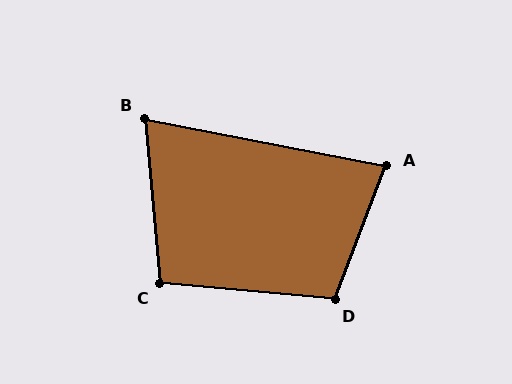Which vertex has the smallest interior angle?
B, at approximately 74 degrees.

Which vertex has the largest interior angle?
D, at approximately 106 degrees.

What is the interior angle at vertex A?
Approximately 80 degrees (acute).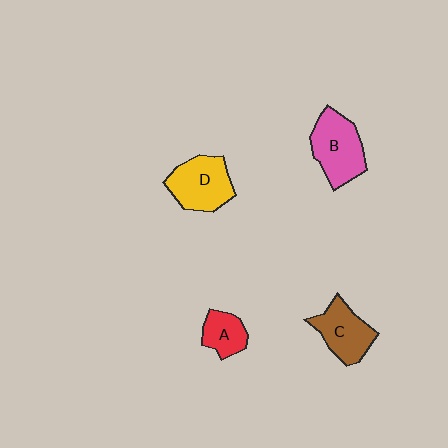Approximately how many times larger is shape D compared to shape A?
Approximately 1.8 times.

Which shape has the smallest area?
Shape A (red).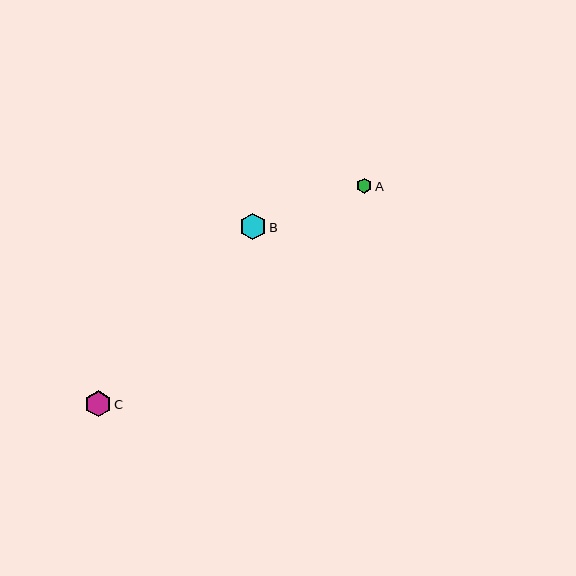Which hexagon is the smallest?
Hexagon A is the smallest with a size of approximately 15 pixels.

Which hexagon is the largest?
Hexagon B is the largest with a size of approximately 27 pixels.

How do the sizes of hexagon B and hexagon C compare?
Hexagon B and hexagon C are approximately the same size.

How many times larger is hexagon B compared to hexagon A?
Hexagon B is approximately 1.8 times the size of hexagon A.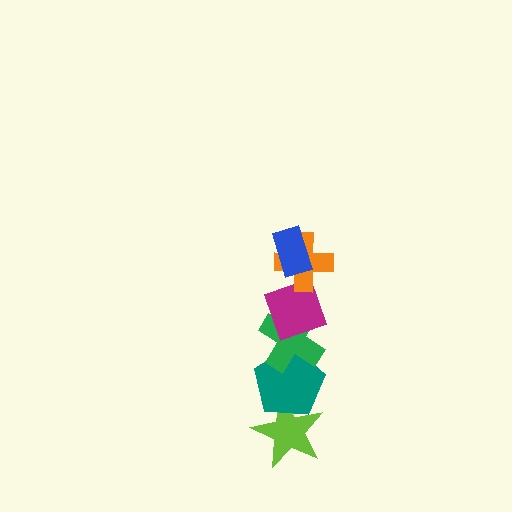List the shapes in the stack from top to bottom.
From top to bottom: the blue rectangle, the orange cross, the magenta diamond, the green cross, the teal pentagon, the lime star.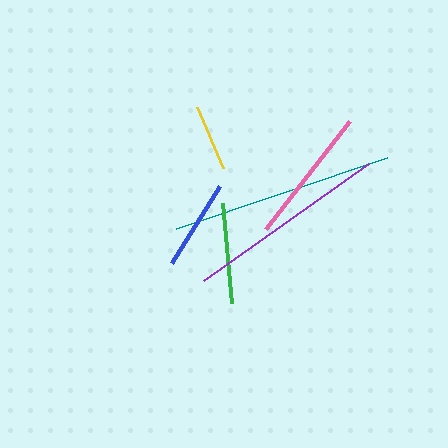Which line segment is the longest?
The teal line is the longest at approximately 222 pixels.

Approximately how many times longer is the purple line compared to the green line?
The purple line is approximately 2.0 times the length of the green line.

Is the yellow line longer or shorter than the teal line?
The teal line is longer than the yellow line.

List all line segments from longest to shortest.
From longest to shortest: teal, purple, pink, green, blue, yellow.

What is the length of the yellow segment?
The yellow segment is approximately 67 pixels long.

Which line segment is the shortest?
The yellow line is the shortest at approximately 67 pixels.